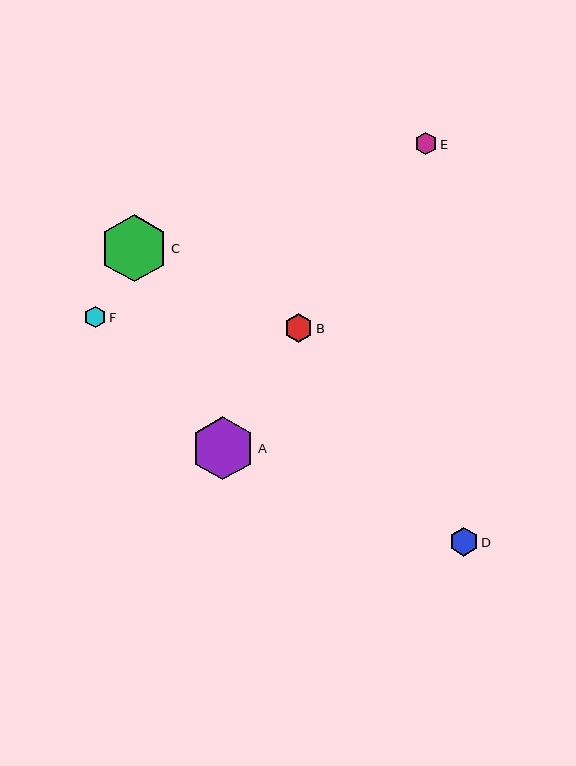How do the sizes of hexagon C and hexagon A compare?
Hexagon C and hexagon A are approximately the same size.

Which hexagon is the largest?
Hexagon C is the largest with a size of approximately 68 pixels.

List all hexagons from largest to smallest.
From largest to smallest: C, A, D, B, E, F.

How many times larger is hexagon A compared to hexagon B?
Hexagon A is approximately 2.2 times the size of hexagon B.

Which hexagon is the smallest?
Hexagon F is the smallest with a size of approximately 22 pixels.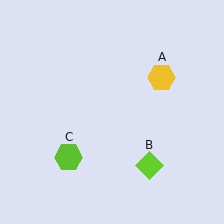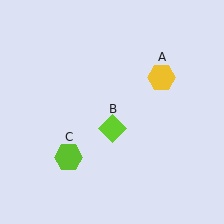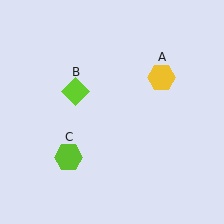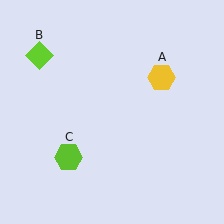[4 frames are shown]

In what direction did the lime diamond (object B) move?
The lime diamond (object B) moved up and to the left.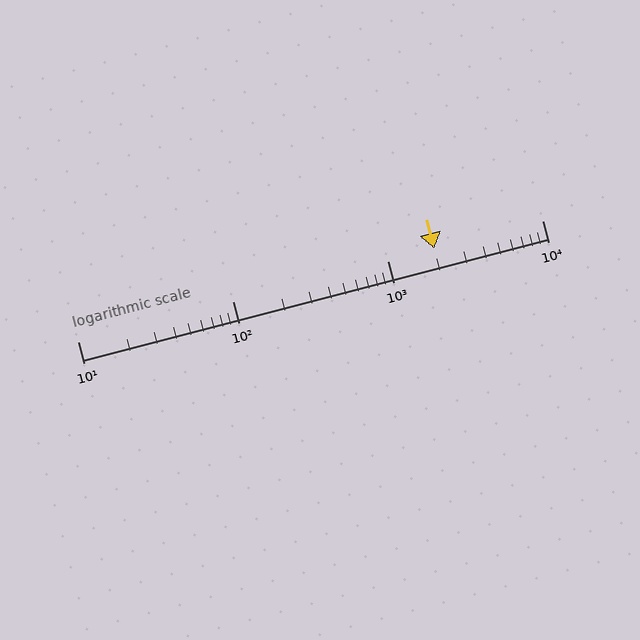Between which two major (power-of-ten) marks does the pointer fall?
The pointer is between 1000 and 10000.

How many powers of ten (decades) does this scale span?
The scale spans 3 decades, from 10 to 10000.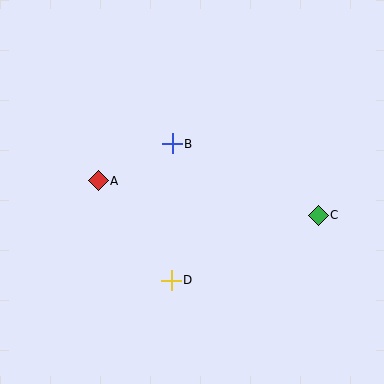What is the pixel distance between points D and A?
The distance between D and A is 123 pixels.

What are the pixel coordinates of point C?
Point C is at (318, 215).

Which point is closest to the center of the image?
Point B at (172, 144) is closest to the center.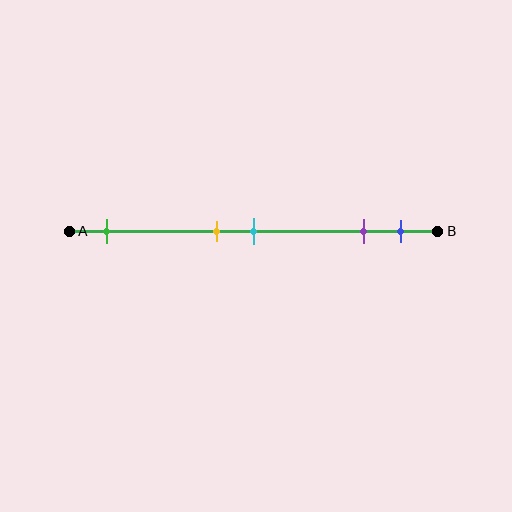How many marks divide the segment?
There are 5 marks dividing the segment.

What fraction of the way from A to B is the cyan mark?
The cyan mark is approximately 50% (0.5) of the way from A to B.